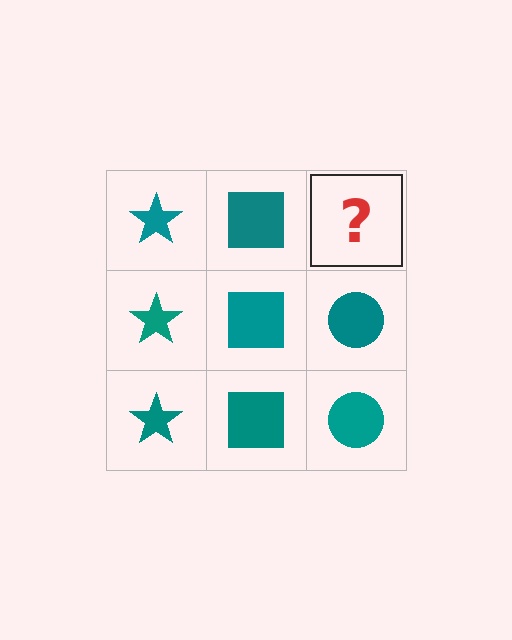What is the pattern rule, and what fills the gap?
The rule is that each column has a consistent shape. The gap should be filled with a teal circle.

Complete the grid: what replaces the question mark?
The question mark should be replaced with a teal circle.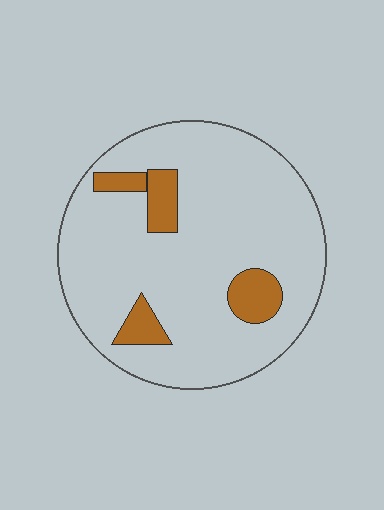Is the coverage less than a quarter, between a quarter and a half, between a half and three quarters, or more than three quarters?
Less than a quarter.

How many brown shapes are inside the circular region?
4.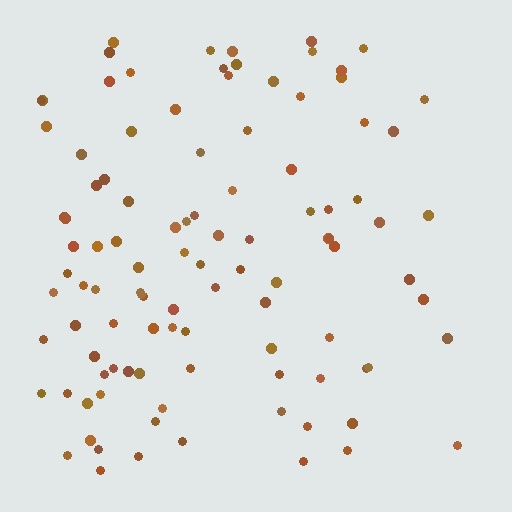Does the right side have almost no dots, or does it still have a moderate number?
Still a moderate number, just noticeably fewer than the left.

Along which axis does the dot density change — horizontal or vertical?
Horizontal.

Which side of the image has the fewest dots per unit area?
The right.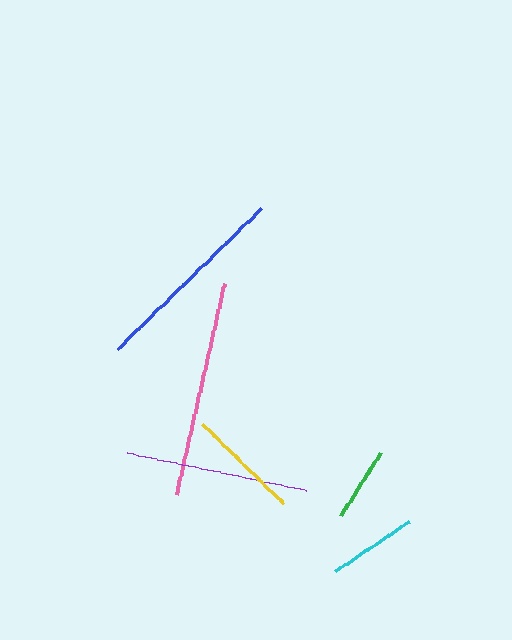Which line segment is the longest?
The pink line is the longest at approximately 217 pixels.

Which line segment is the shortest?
The green line is the shortest at approximately 75 pixels.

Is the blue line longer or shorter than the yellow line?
The blue line is longer than the yellow line.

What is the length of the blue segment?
The blue segment is approximately 201 pixels long.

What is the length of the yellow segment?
The yellow segment is approximately 114 pixels long.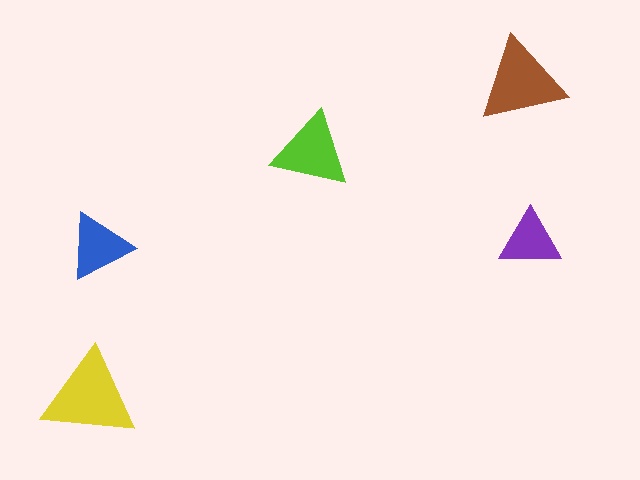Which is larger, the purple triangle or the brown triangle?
The brown one.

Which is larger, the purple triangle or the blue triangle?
The blue one.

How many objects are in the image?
There are 5 objects in the image.